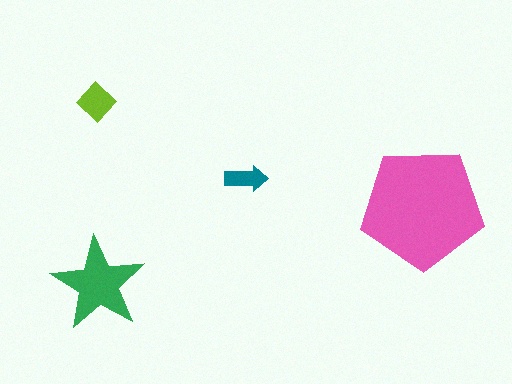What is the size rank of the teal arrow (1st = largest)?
4th.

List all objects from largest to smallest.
The pink pentagon, the green star, the lime diamond, the teal arrow.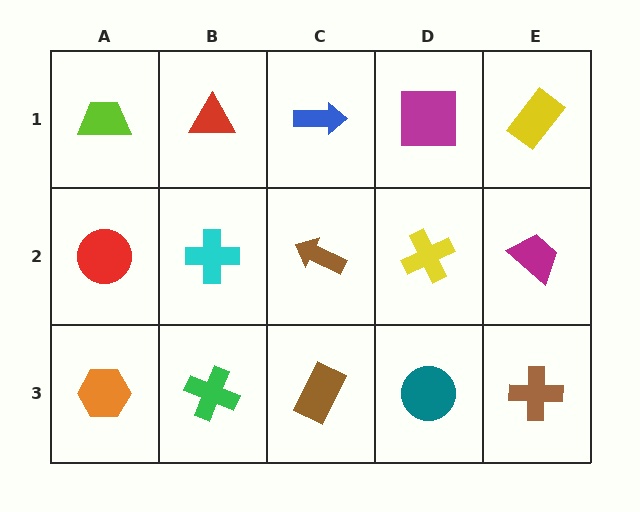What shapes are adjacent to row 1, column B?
A cyan cross (row 2, column B), a lime trapezoid (row 1, column A), a blue arrow (row 1, column C).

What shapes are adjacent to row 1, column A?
A red circle (row 2, column A), a red triangle (row 1, column B).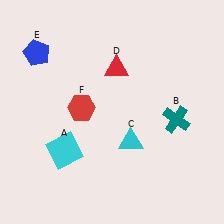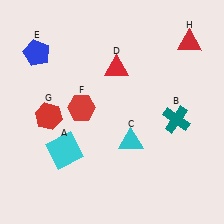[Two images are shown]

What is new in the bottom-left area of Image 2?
A red hexagon (G) was added in the bottom-left area of Image 2.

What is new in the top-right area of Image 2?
A red triangle (H) was added in the top-right area of Image 2.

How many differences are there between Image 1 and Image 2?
There are 2 differences between the two images.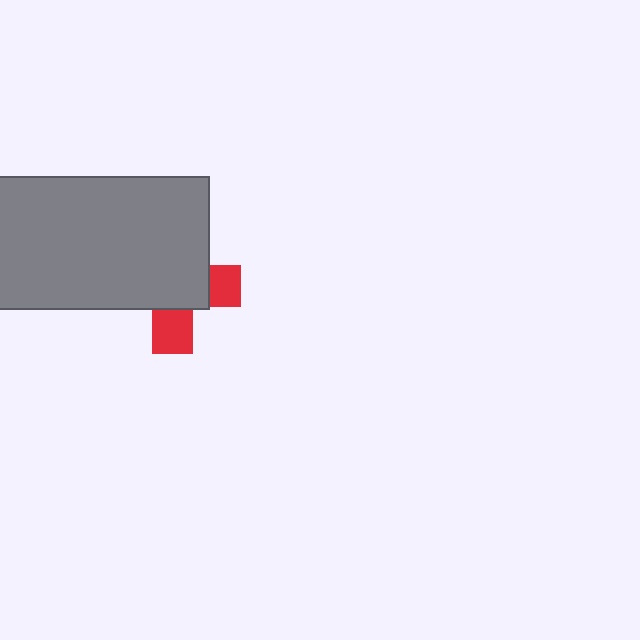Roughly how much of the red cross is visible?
A small part of it is visible (roughly 33%).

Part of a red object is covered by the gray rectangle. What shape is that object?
It is a cross.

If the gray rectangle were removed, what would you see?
You would see the complete red cross.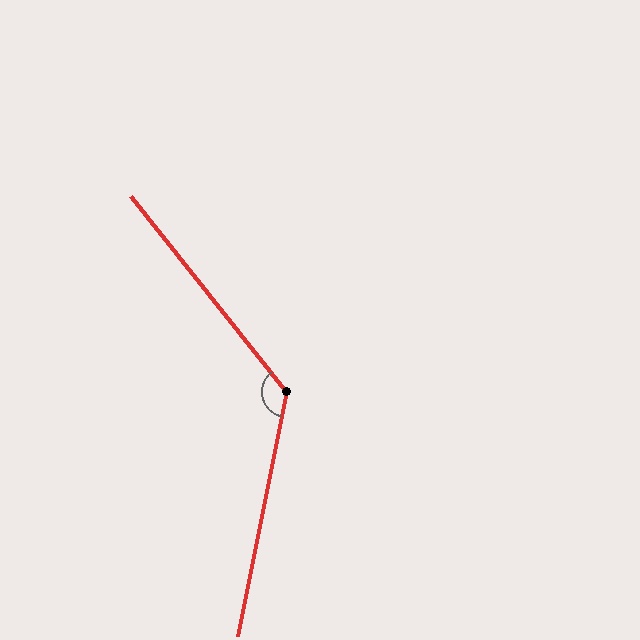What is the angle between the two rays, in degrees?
Approximately 130 degrees.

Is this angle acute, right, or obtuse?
It is obtuse.